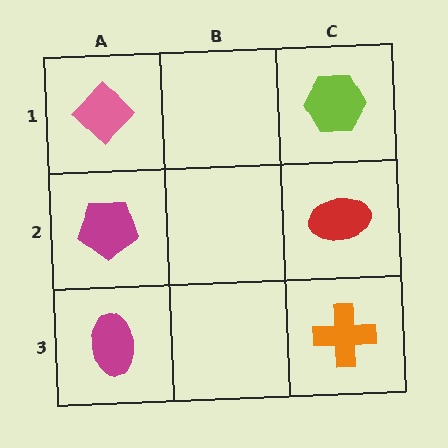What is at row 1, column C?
A lime hexagon.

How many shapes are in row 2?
2 shapes.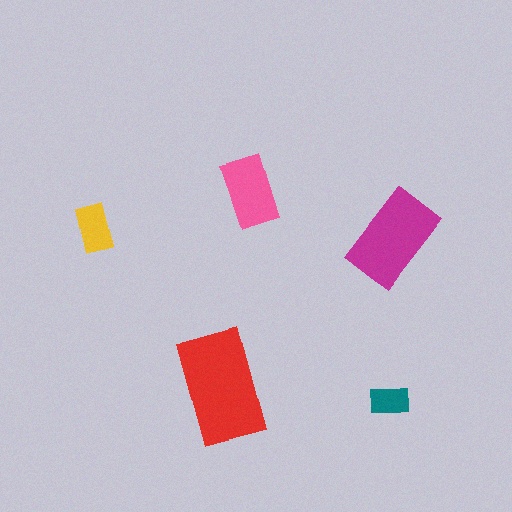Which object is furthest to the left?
The yellow rectangle is leftmost.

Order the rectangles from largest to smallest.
the red one, the magenta one, the pink one, the yellow one, the teal one.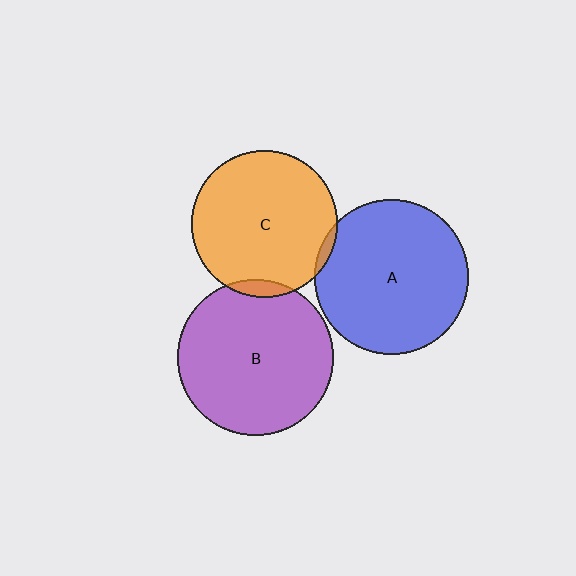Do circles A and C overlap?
Yes.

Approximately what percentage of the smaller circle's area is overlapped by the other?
Approximately 5%.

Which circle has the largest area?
Circle B (purple).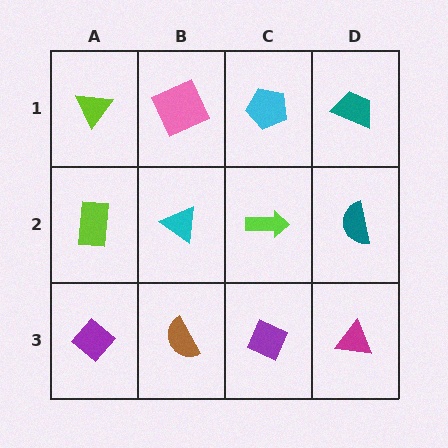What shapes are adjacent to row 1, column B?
A cyan triangle (row 2, column B), a lime triangle (row 1, column A), a cyan pentagon (row 1, column C).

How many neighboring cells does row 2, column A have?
3.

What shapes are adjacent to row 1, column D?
A teal semicircle (row 2, column D), a cyan pentagon (row 1, column C).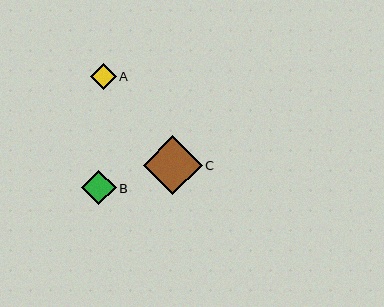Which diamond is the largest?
Diamond C is the largest with a size of approximately 59 pixels.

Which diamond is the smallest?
Diamond A is the smallest with a size of approximately 26 pixels.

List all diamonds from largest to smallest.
From largest to smallest: C, B, A.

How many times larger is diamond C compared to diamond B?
Diamond C is approximately 1.7 times the size of diamond B.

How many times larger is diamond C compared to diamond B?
Diamond C is approximately 1.7 times the size of diamond B.